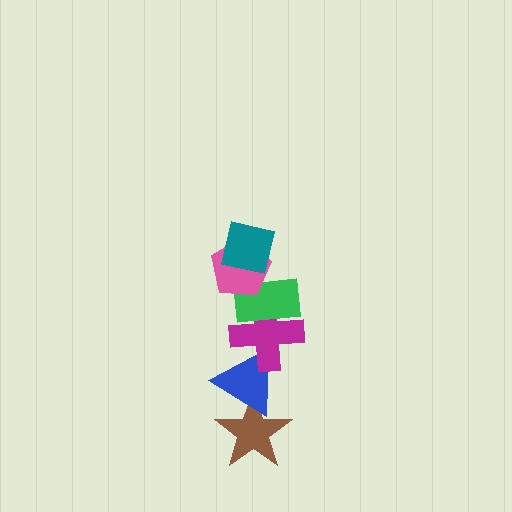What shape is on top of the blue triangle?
The magenta cross is on top of the blue triangle.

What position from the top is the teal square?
The teal square is 1st from the top.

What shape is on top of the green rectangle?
The pink pentagon is on top of the green rectangle.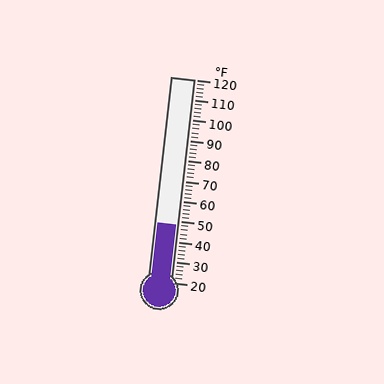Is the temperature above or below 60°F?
The temperature is below 60°F.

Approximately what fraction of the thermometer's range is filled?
The thermometer is filled to approximately 30% of its range.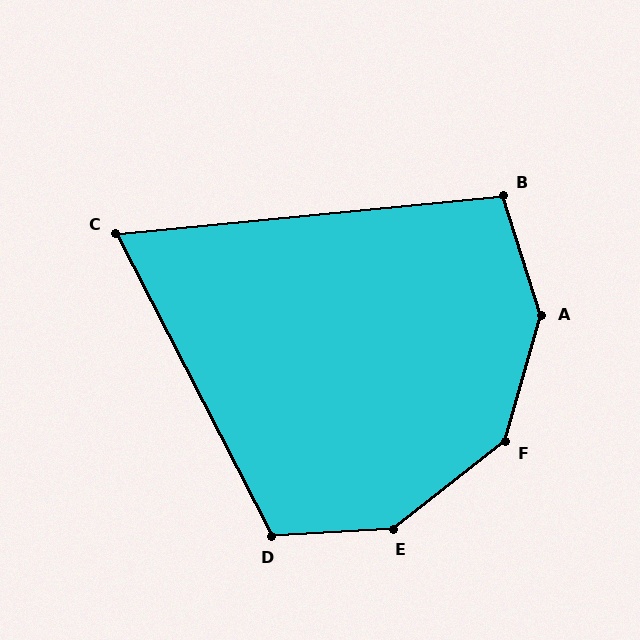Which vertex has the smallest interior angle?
C, at approximately 68 degrees.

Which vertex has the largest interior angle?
A, at approximately 146 degrees.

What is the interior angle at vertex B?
Approximately 102 degrees (obtuse).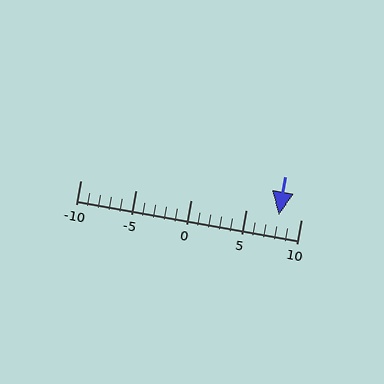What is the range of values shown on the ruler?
The ruler shows values from -10 to 10.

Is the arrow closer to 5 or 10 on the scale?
The arrow is closer to 10.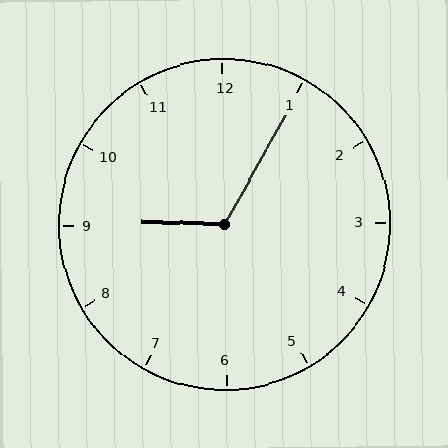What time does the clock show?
9:05.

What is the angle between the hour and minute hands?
Approximately 118 degrees.